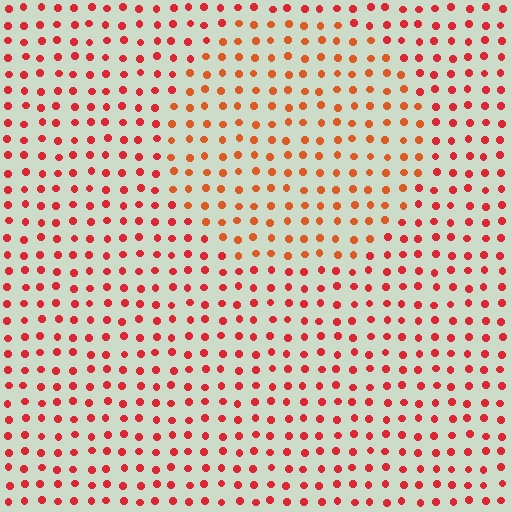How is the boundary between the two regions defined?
The boundary is defined purely by a slight shift in hue (about 22 degrees). Spacing, size, and orientation are identical on both sides.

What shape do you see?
I see a circle.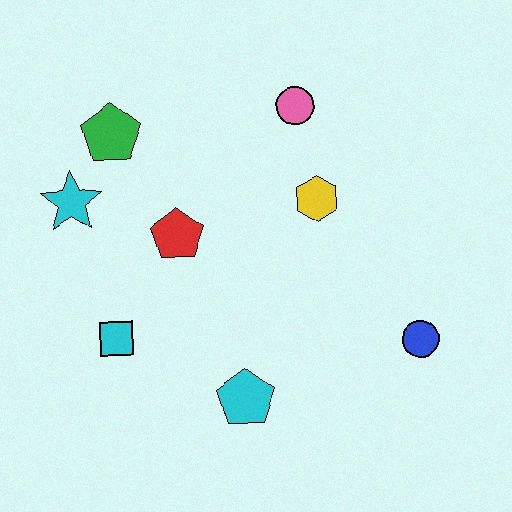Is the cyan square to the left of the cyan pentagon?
Yes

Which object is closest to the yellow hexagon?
The pink circle is closest to the yellow hexagon.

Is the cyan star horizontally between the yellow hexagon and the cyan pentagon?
No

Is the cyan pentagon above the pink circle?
No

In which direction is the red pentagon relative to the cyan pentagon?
The red pentagon is above the cyan pentagon.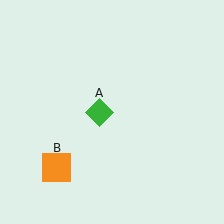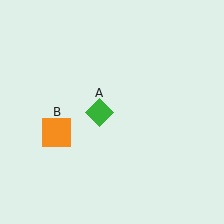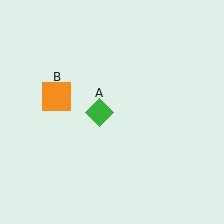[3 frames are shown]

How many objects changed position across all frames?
1 object changed position: orange square (object B).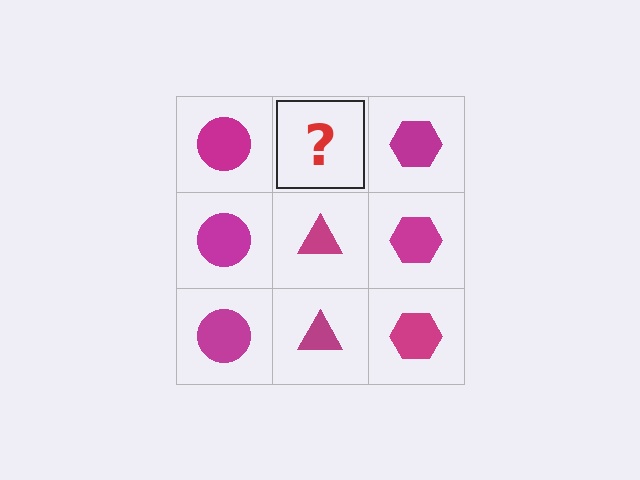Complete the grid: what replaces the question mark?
The question mark should be replaced with a magenta triangle.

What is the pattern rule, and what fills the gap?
The rule is that each column has a consistent shape. The gap should be filled with a magenta triangle.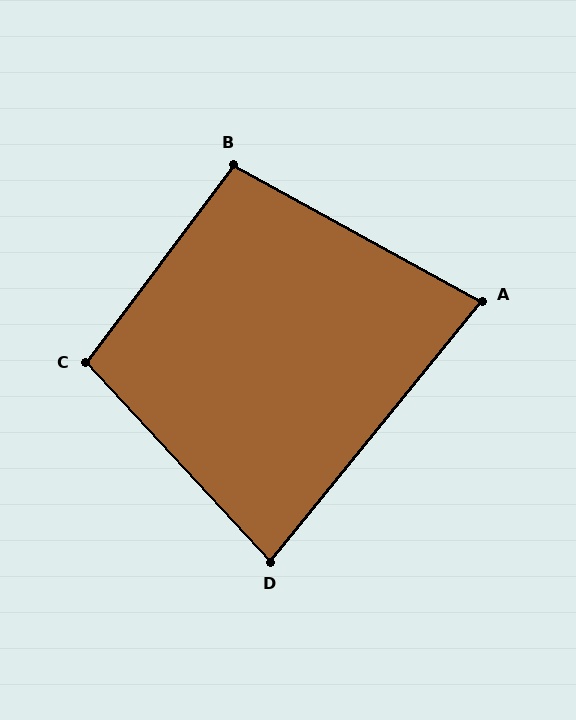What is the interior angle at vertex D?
Approximately 82 degrees (acute).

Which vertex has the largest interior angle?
C, at approximately 100 degrees.